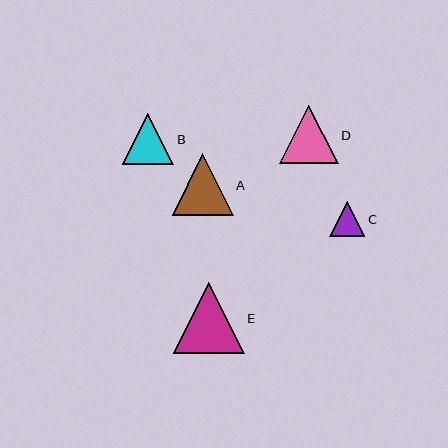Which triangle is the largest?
Triangle E is the largest with a size of approximately 71 pixels.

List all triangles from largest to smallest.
From largest to smallest: E, A, D, B, C.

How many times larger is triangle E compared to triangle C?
Triangle E is approximately 2.0 times the size of triangle C.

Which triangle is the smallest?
Triangle C is the smallest with a size of approximately 35 pixels.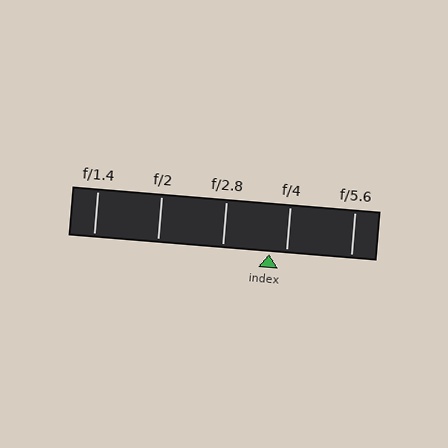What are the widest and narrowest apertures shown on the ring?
The widest aperture shown is f/1.4 and the narrowest is f/5.6.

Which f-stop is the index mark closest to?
The index mark is closest to f/4.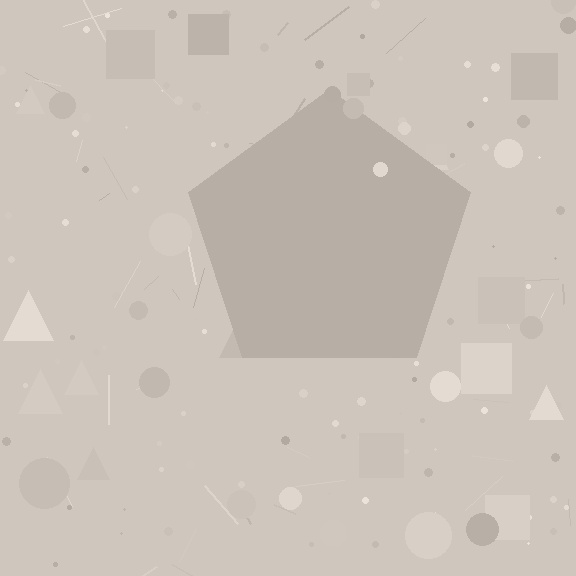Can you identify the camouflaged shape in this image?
The camouflaged shape is a pentagon.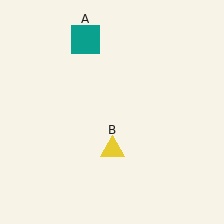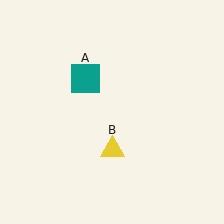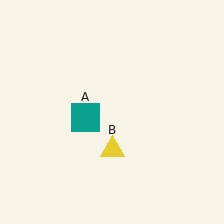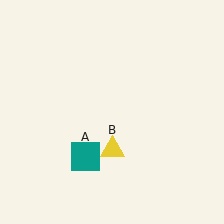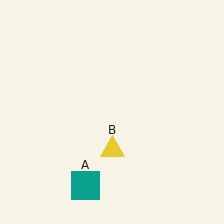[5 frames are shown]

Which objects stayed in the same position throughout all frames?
Yellow triangle (object B) remained stationary.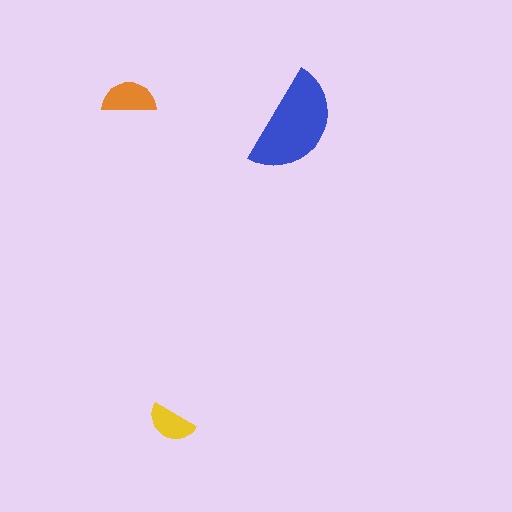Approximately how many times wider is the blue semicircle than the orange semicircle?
About 2 times wider.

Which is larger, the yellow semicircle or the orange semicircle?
The orange one.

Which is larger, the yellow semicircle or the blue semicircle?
The blue one.